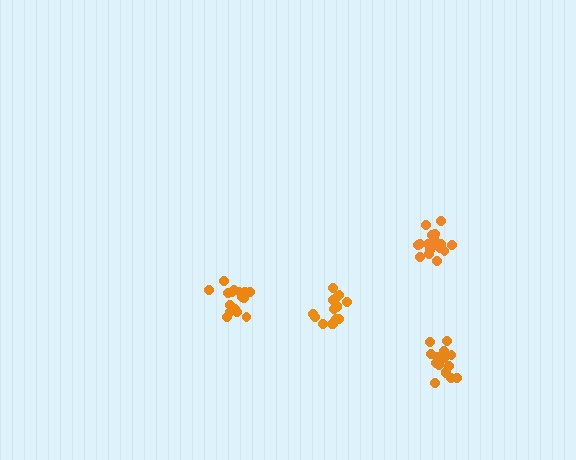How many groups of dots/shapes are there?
There are 4 groups.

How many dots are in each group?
Group 1: 16 dots, Group 2: 17 dots, Group 3: 16 dots, Group 4: 15 dots (64 total).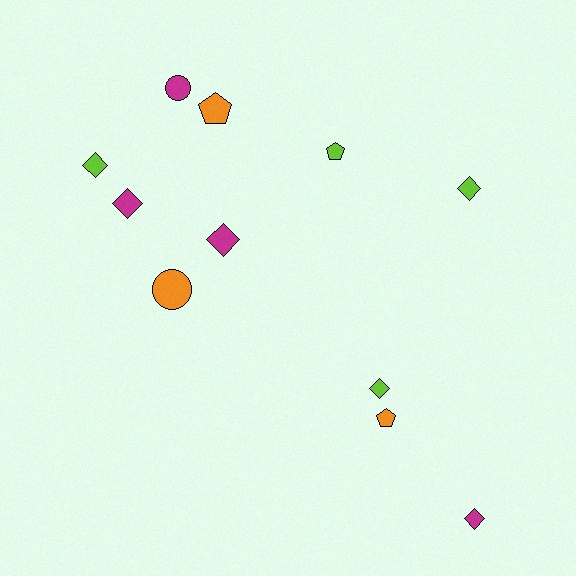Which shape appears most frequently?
Diamond, with 6 objects.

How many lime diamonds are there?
There are 3 lime diamonds.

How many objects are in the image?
There are 11 objects.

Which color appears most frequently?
Magenta, with 4 objects.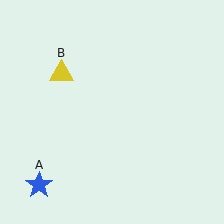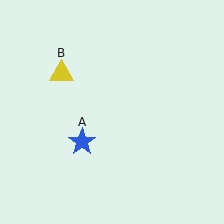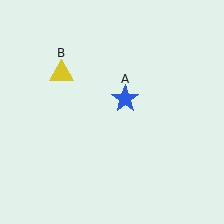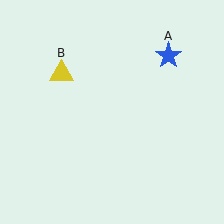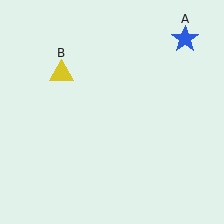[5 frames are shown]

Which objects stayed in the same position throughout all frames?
Yellow triangle (object B) remained stationary.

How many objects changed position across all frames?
1 object changed position: blue star (object A).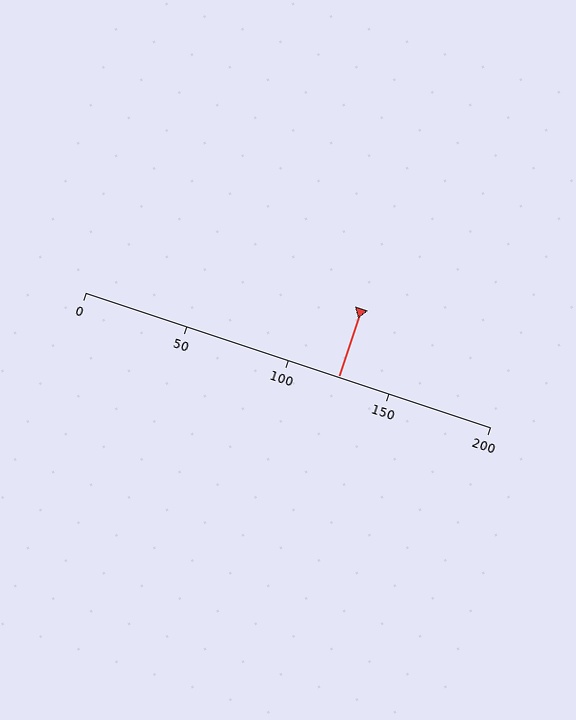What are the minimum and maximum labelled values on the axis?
The axis runs from 0 to 200.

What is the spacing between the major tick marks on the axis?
The major ticks are spaced 50 apart.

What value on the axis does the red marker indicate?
The marker indicates approximately 125.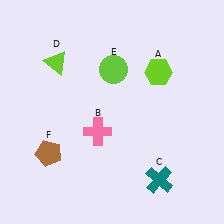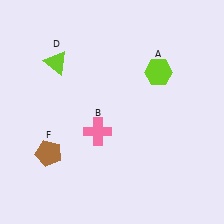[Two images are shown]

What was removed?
The teal cross (C), the lime circle (E) were removed in Image 2.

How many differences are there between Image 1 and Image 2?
There are 2 differences between the two images.